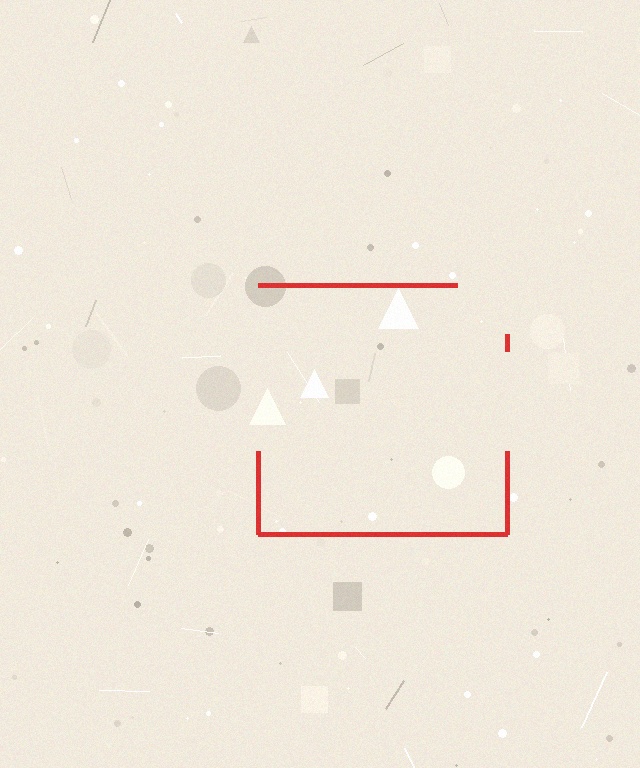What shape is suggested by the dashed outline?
The dashed outline suggests a square.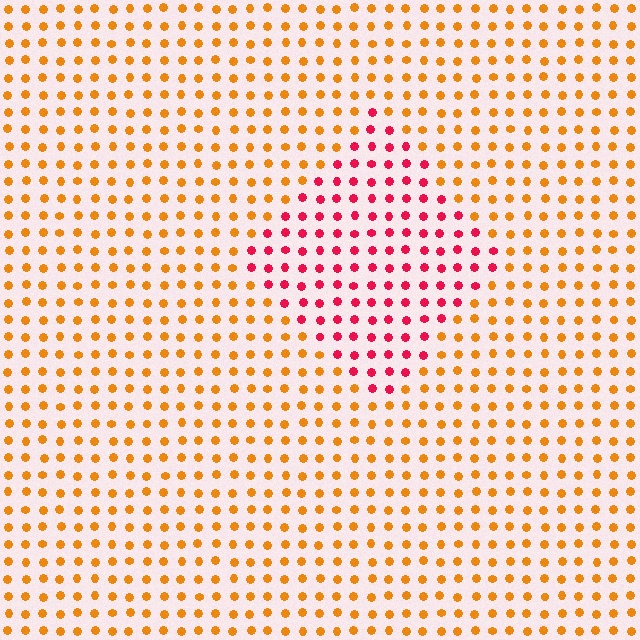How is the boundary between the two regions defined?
The boundary is defined purely by a slight shift in hue (about 49 degrees). Spacing, size, and orientation are identical on both sides.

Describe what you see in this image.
The image is filled with small orange elements in a uniform arrangement. A diamond-shaped region is visible where the elements are tinted to a slightly different hue, forming a subtle color boundary.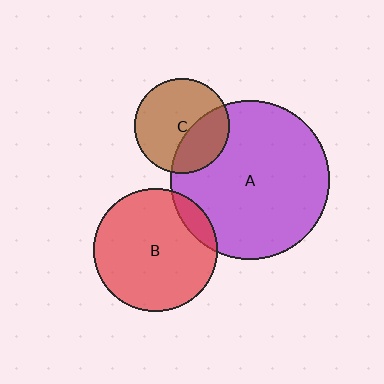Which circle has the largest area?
Circle A (purple).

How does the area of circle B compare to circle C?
Approximately 1.7 times.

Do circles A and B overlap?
Yes.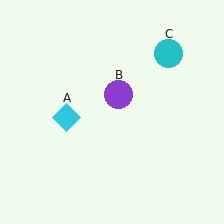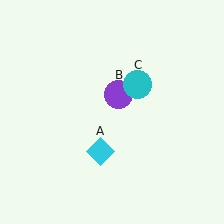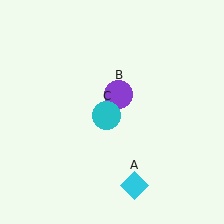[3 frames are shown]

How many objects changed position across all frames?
2 objects changed position: cyan diamond (object A), cyan circle (object C).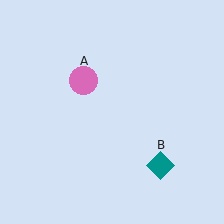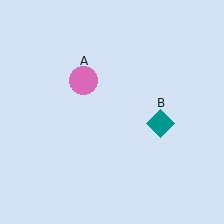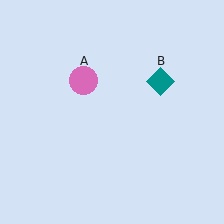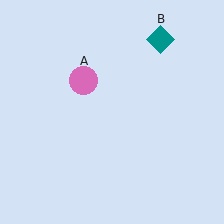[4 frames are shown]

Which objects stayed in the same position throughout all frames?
Pink circle (object A) remained stationary.